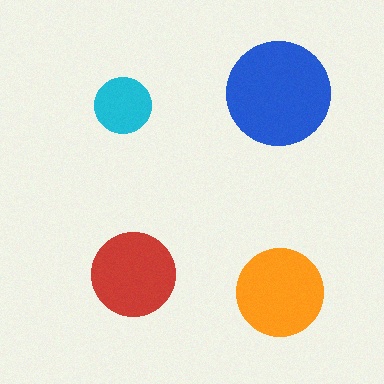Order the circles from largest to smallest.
the blue one, the orange one, the red one, the cyan one.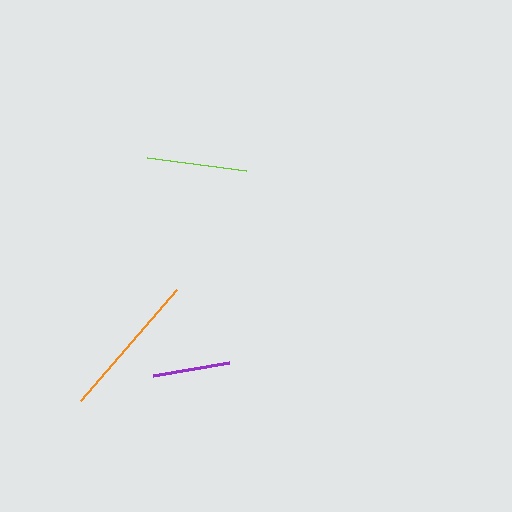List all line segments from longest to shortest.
From longest to shortest: orange, lime, purple.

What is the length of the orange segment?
The orange segment is approximately 147 pixels long.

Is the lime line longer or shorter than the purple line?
The lime line is longer than the purple line.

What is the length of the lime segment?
The lime segment is approximately 100 pixels long.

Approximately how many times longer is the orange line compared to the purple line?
The orange line is approximately 1.9 times the length of the purple line.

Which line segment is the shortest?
The purple line is the shortest at approximately 78 pixels.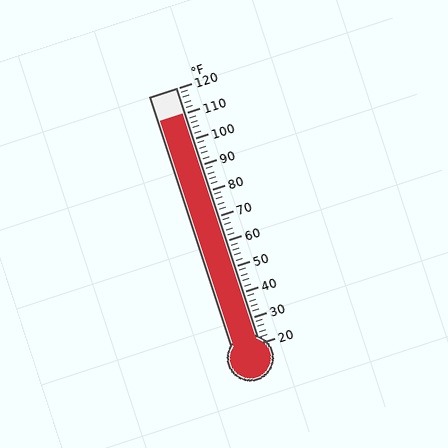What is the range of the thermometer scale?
The thermometer scale ranges from 20°F to 120°F.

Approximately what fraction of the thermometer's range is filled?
The thermometer is filled to approximately 90% of its range.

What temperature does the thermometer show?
The thermometer shows approximately 110°F.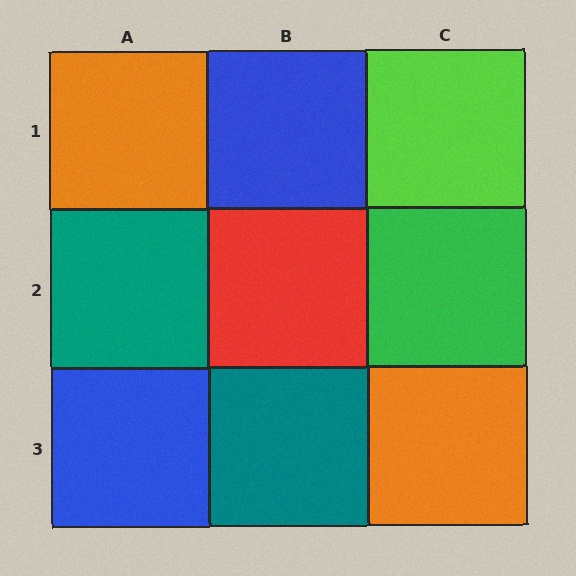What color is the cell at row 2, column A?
Teal.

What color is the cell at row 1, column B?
Blue.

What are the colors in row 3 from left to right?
Blue, teal, orange.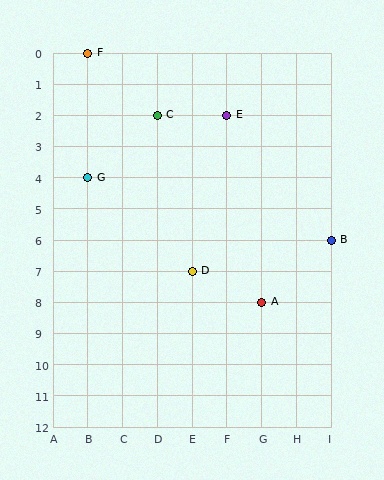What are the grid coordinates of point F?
Point F is at grid coordinates (B, 0).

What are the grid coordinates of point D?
Point D is at grid coordinates (E, 7).